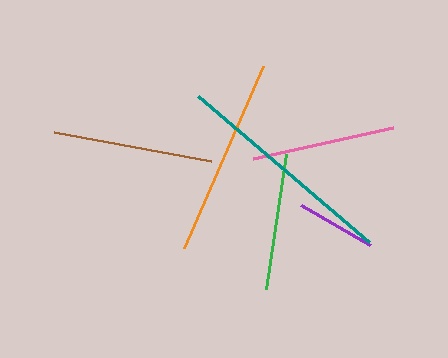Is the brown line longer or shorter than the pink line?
The brown line is longer than the pink line.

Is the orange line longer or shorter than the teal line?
The teal line is longer than the orange line.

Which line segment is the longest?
The teal line is the longest at approximately 225 pixels.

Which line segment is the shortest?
The purple line is the shortest at approximately 81 pixels.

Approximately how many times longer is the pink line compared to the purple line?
The pink line is approximately 1.8 times the length of the purple line.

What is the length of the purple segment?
The purple segment is approximately 81 pixels long.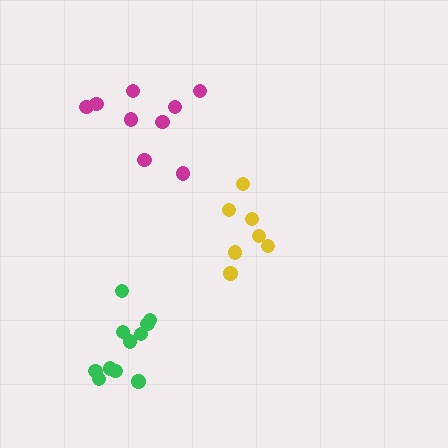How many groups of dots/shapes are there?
There are 3 groups.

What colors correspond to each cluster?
The clusters are colored: yellow, green, magenta.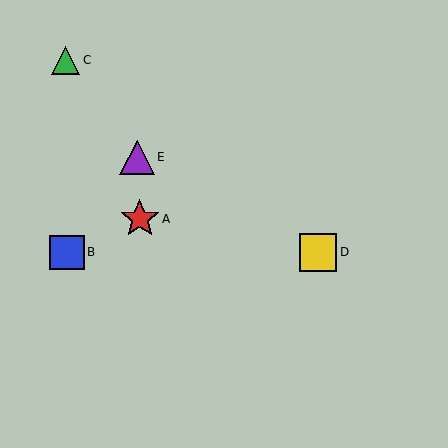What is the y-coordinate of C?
Object C is at y≈60.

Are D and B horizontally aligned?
Yes, both are at y≈252.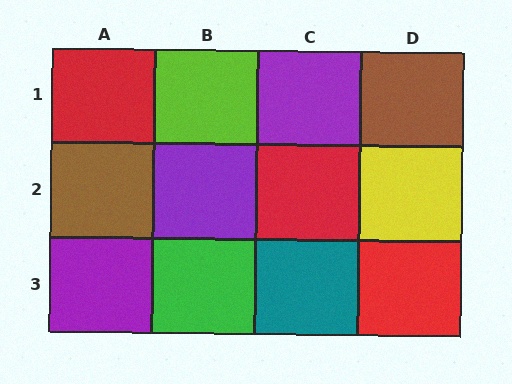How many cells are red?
3 cells are red.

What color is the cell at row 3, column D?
Red.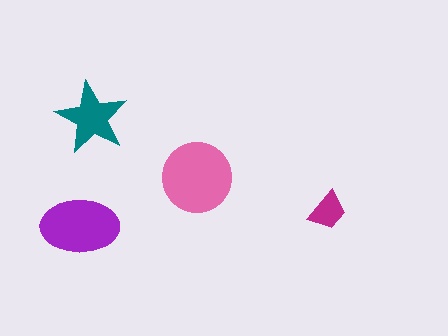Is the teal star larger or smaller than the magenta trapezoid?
Larger.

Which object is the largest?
The pink circle.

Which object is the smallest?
The magenta trapezoid.